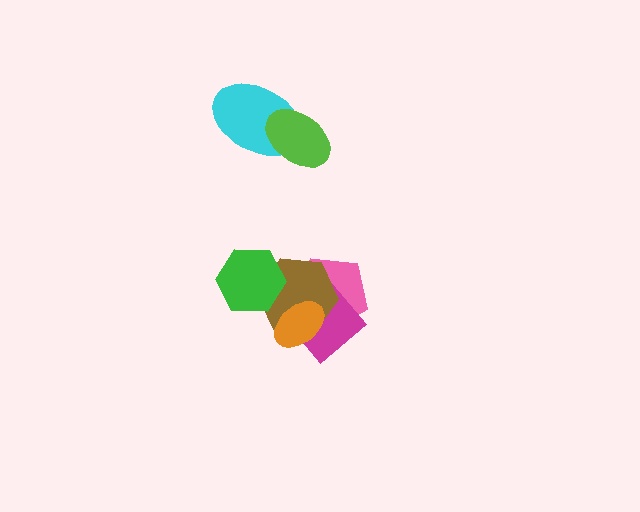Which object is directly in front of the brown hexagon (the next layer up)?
The green hexagon is directly in front of the brown hexagon.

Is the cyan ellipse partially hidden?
Yes, it is partially covered by another shape.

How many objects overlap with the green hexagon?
1 object overlaps with the green hexagon.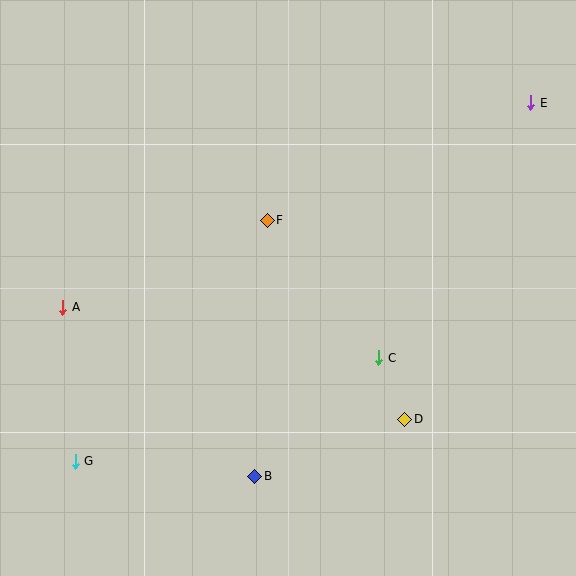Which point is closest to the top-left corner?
Point A is closest to the top-left corner.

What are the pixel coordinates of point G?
Point G is at (75, 461).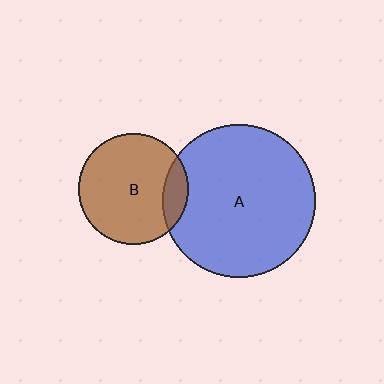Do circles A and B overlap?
Yes.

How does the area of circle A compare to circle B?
Approximately 1.9 times.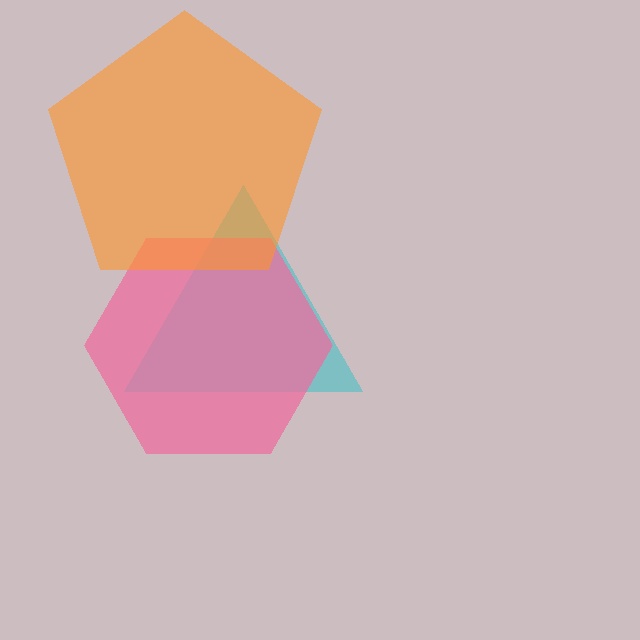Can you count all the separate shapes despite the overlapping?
Yes, there are 3 separate shapes.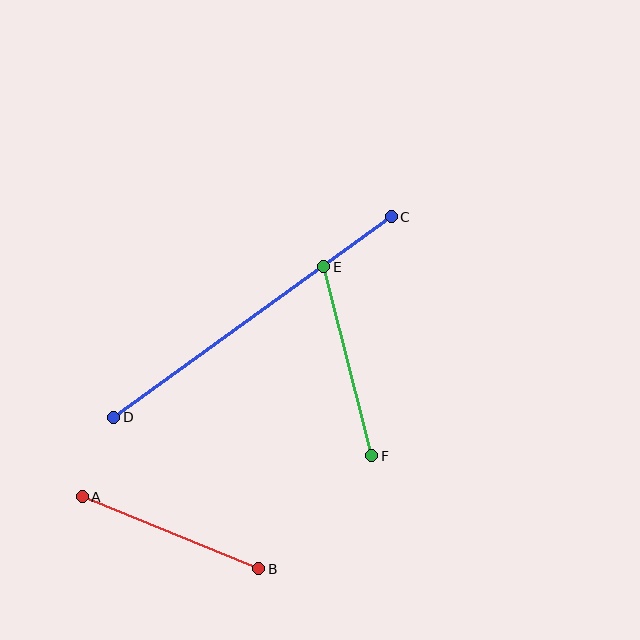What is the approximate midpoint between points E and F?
The midpoint is at approximately (348, 361) pixels.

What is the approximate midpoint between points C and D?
The midpoint is at approximately (253, 317) pixels.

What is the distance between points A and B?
The distance is approximately 191 pixels.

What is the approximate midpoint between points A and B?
The midpoint is at approximately (170, 533) pixels.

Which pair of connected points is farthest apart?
Points C and D are farthest apart.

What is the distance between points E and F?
The distance is approximately 195 pixels.